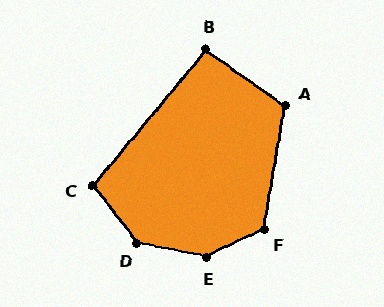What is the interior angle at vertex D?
Approximately 140 degrees (obtuse).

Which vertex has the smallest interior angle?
B, at approximately 95 degrees.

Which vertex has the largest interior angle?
E, at approximately 142 degrees.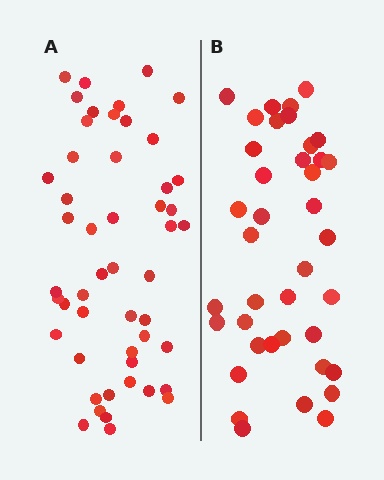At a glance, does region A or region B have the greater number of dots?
Region A (the left region) has more dots.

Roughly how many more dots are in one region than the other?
Region A has roughly 12 or so more dots than region B.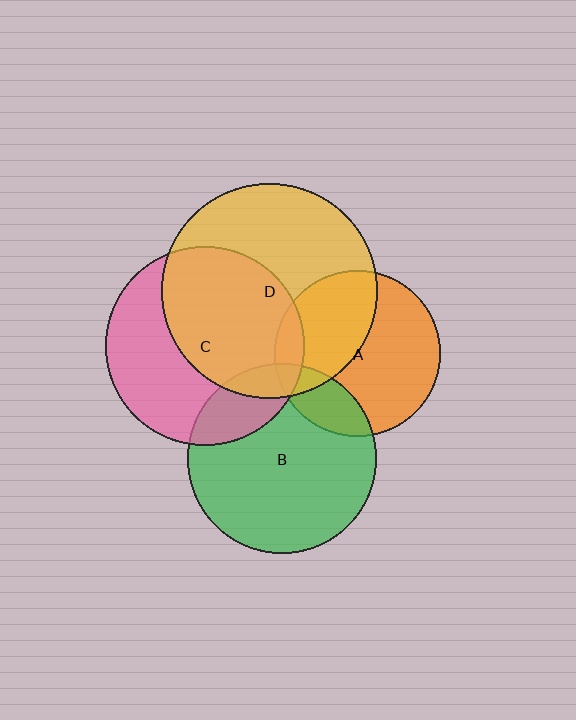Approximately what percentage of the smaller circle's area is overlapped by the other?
Approximately 40%.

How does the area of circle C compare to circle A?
Approximately 1.4 times.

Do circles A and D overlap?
Yes.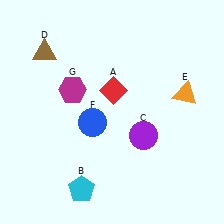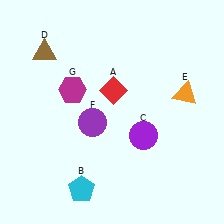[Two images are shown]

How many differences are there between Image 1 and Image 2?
There is 1 difference between the two images.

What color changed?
The circle (F) changed from blue in Image 1 to purple in Image 2.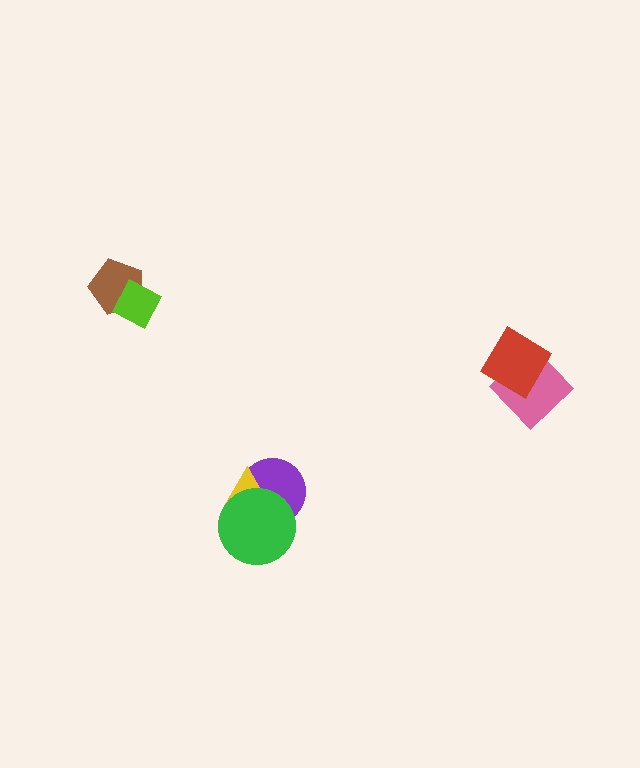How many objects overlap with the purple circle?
2 objects overlap with the purple circle.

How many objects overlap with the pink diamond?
1 object overlaps with the pink diamond.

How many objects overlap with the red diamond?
1 object overlaps with the red diamond.